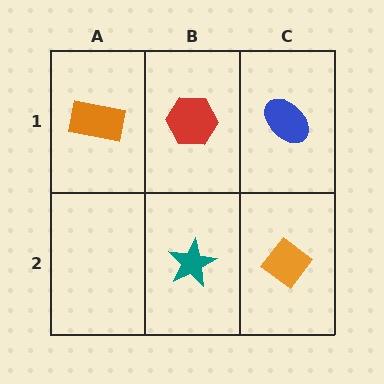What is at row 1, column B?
A red hexagon.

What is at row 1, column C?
A blue ellipse.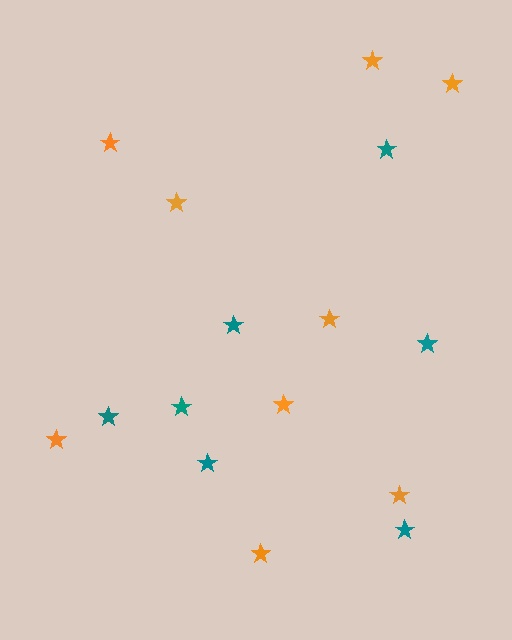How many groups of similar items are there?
There are 2 groups: one group of teal stars (7) and one group of orange stars (9).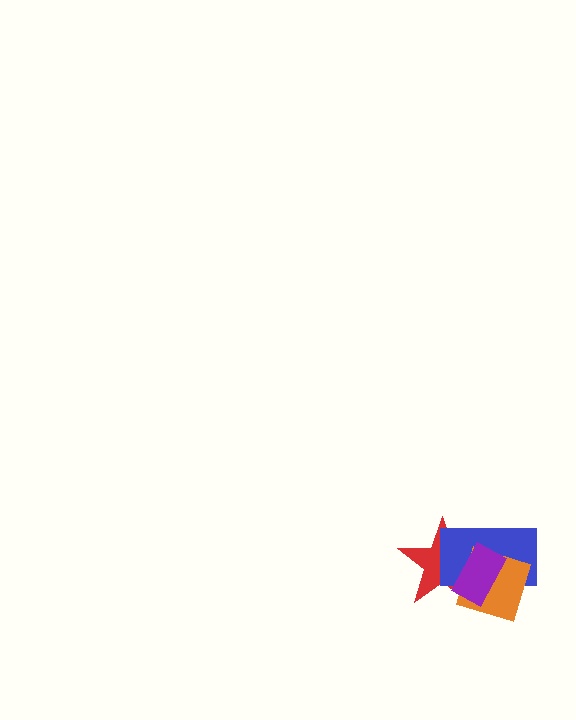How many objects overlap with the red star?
3 objects overlap with the red star.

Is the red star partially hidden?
Yes, it is partially covered by another shape.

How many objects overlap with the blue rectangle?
3 objects overlap with the blue rectangle.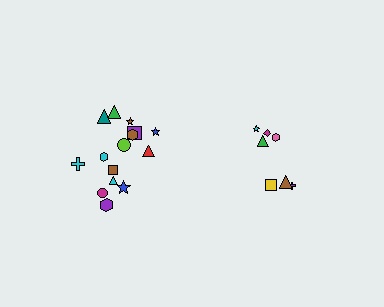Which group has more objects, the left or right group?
The left group.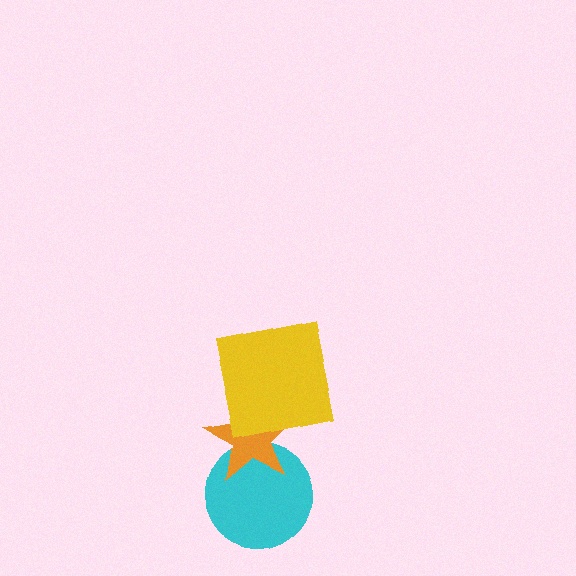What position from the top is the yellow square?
The yellow square is 1st from the top.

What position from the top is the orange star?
The orange star is 2nd from the top.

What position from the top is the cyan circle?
The cyan circle is 3rd from the top.